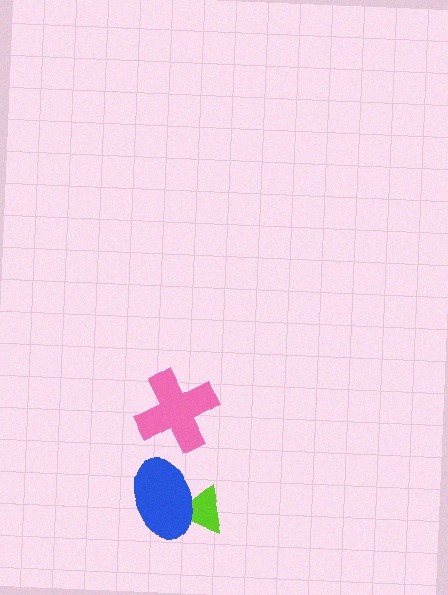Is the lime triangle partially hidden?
Yes, it is partially covered by another shape.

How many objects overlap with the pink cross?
0 objects overlap with the pink cross.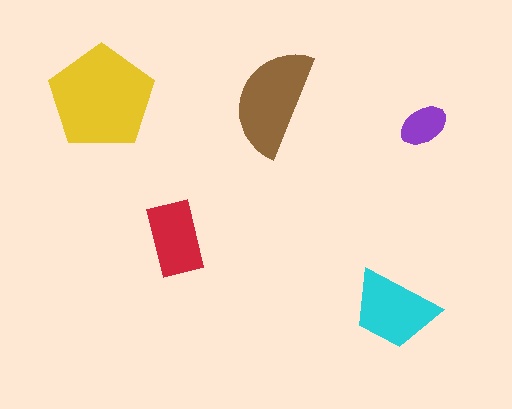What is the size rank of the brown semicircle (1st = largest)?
2nd.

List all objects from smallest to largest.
The purple ellipse, the red rectangle, the cyan trapezoid, the brown semicircle, the yellow pentagon.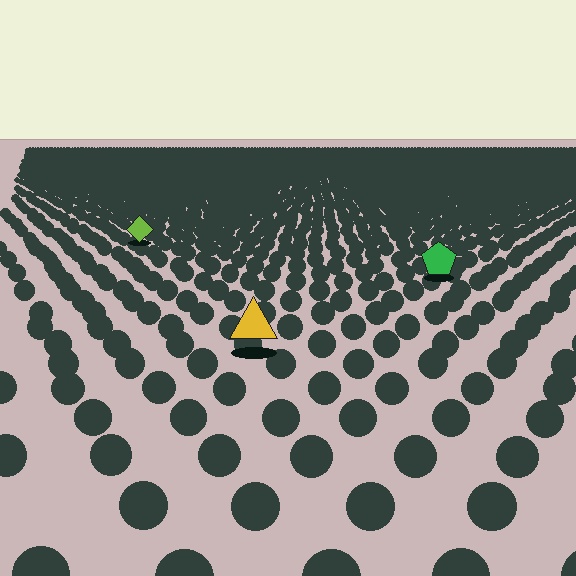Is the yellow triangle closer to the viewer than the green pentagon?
Yes. The yellow triangle is closer — you can tell from the texture gradient: the ground texture is coarser near it.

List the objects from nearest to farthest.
From nearest to farthest: the yellow triangle, the green pentagon, the lime diamond.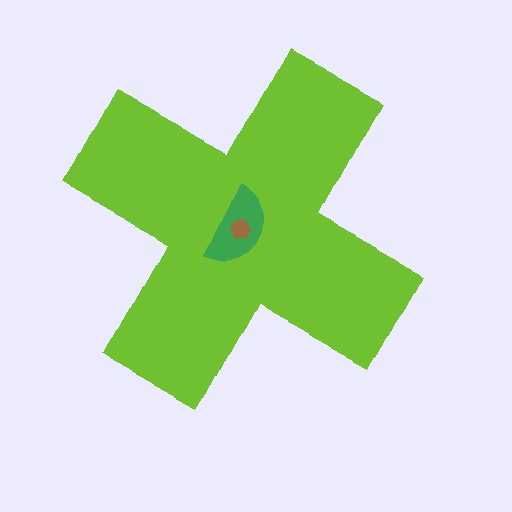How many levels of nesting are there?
3.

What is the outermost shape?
The lime cross.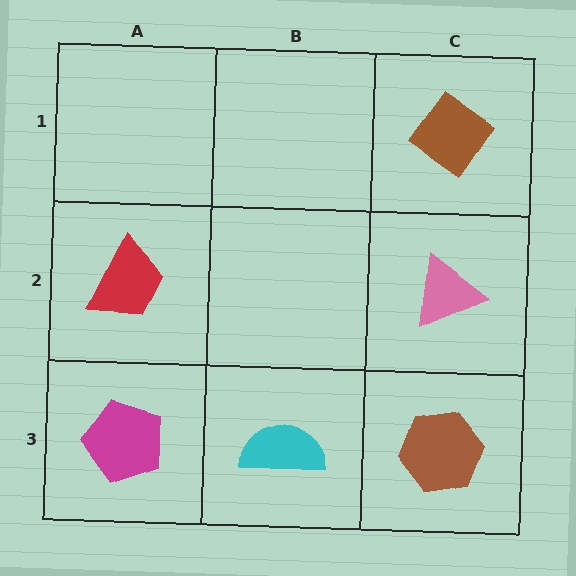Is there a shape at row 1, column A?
No, that cell is empty.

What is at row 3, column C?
A brown hexagon.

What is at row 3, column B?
A cyan semicircle.